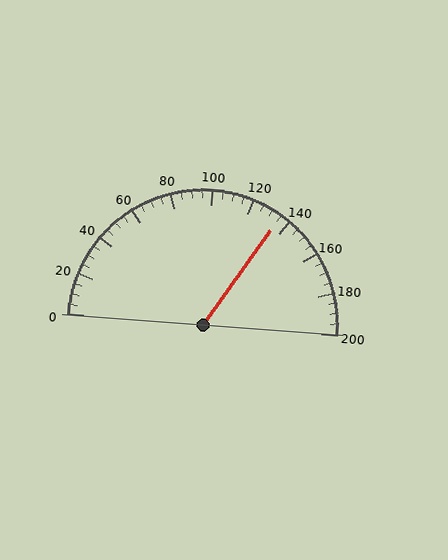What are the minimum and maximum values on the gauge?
The gauge ranges from 0 to 200.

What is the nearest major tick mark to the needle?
The nearest major tick mark is 140.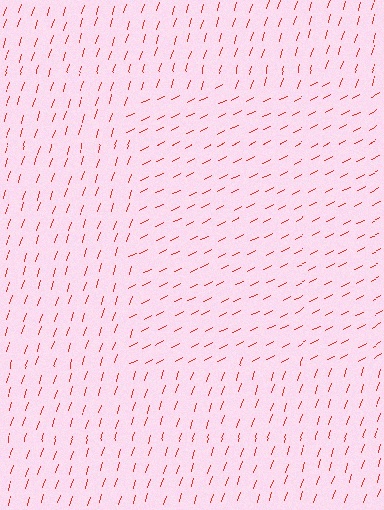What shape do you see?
I see a rectangle.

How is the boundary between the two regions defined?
The boundary is defined purely by a change in line orientation (approximately 45 degrees difference). All lines are the same color and thickness.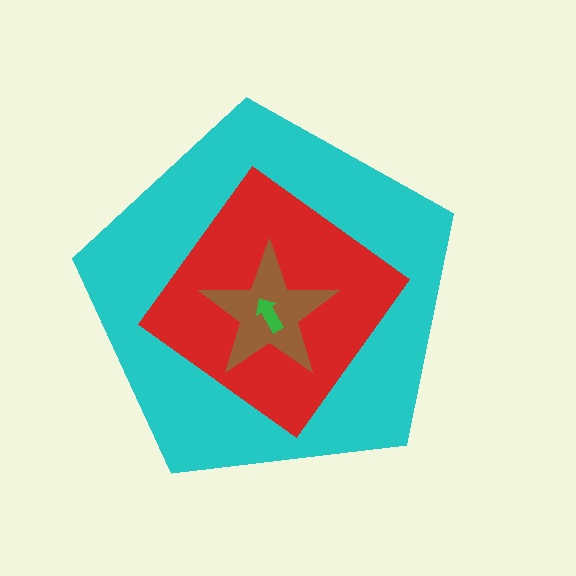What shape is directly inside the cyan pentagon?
The red diamond.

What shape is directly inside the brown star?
The green arrow.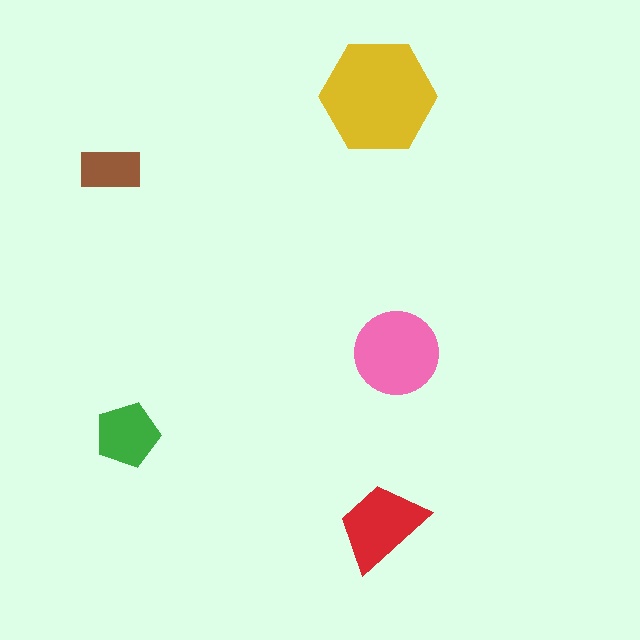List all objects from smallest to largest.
The brown rectangle, the green pentagon, the red trapezoid, the pink circle, the yellow hexagon.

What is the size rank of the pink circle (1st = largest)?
2nd.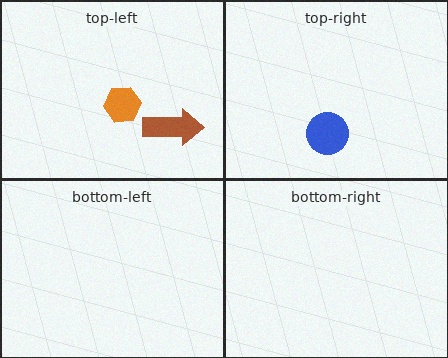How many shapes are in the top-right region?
1.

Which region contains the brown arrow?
The top-left region.